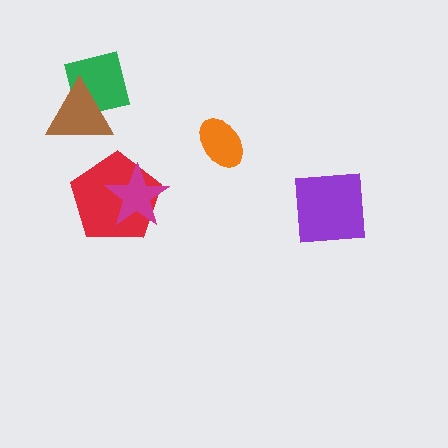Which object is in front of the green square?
The brown triangle is in front of the green square.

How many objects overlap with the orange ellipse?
0 objects overlap with the orange ellipse.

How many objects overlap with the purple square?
0 objects overlap with the purple square.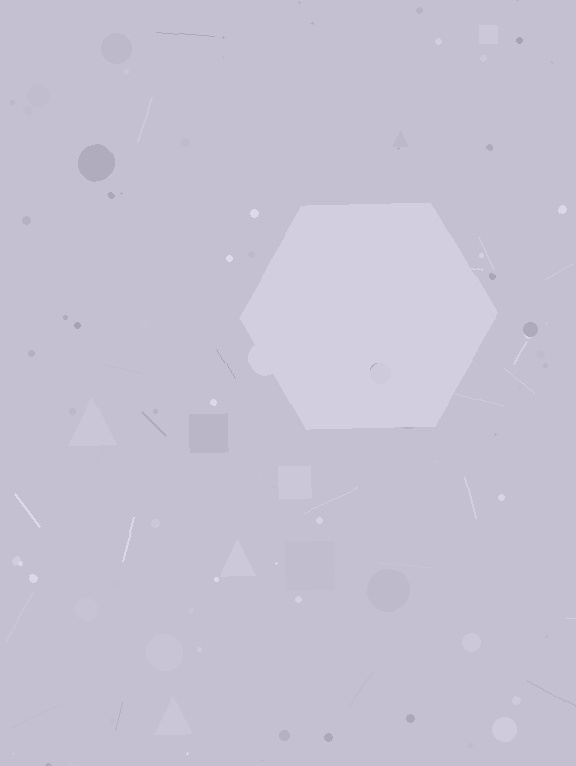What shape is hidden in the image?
A hexagon is hidden in the image.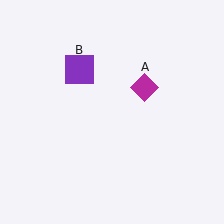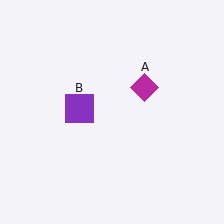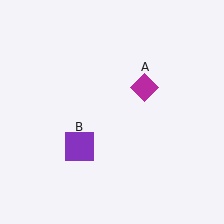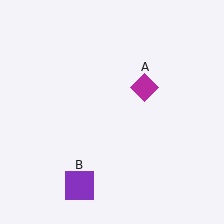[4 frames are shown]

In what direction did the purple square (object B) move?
The purple square (object B) moved down.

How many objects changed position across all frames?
1 object changed position: purple square (object B).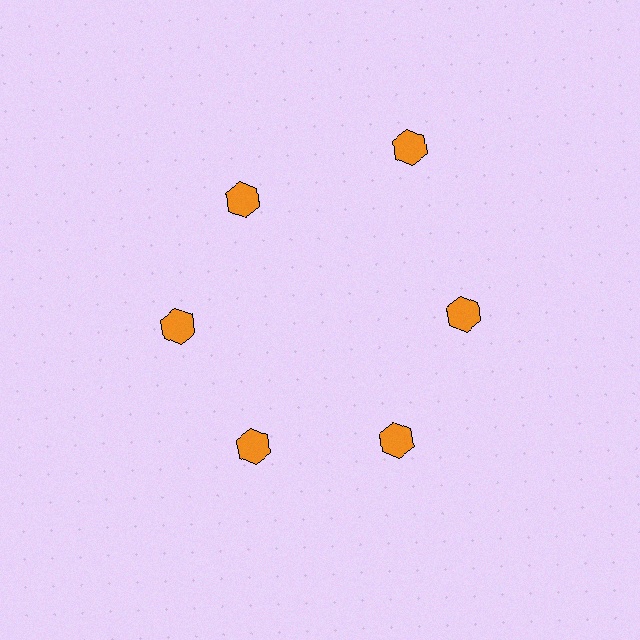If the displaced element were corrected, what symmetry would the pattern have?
It would have 6-fold rotational symmetry — the pattern would map onto itself every 60 degrees.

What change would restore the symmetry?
The symmetry would be restored by moving it inward, back onto the ring so that all 6 hexagons sit at equal angles and equal distance from the center.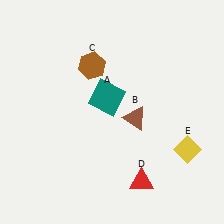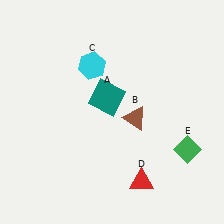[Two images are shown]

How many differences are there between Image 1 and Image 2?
There are 2 differences between the two images.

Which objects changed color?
C changed from brown to cyan. E changed from yellow to green.